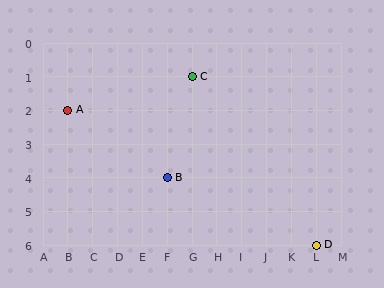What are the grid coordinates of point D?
Point D is at grid coordinates (L, 6).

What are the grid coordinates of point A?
Point A is at grid coordinates (B, 2).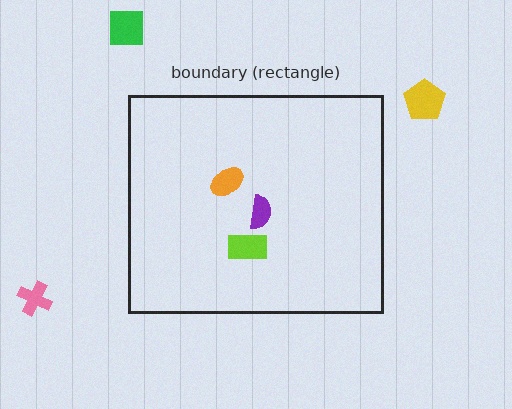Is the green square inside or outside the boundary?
Outside.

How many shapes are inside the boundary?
3 inside, 3 outside.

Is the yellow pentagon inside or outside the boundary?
Outside.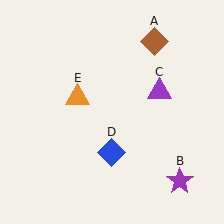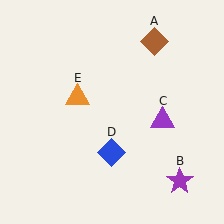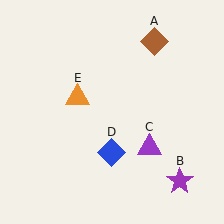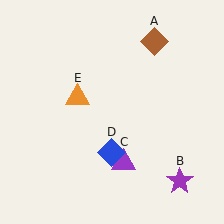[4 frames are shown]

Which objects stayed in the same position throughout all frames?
Brown diamond (object A) and purple star (object B) and blue diamond (object D) and orange triangle (object E) remained stationary.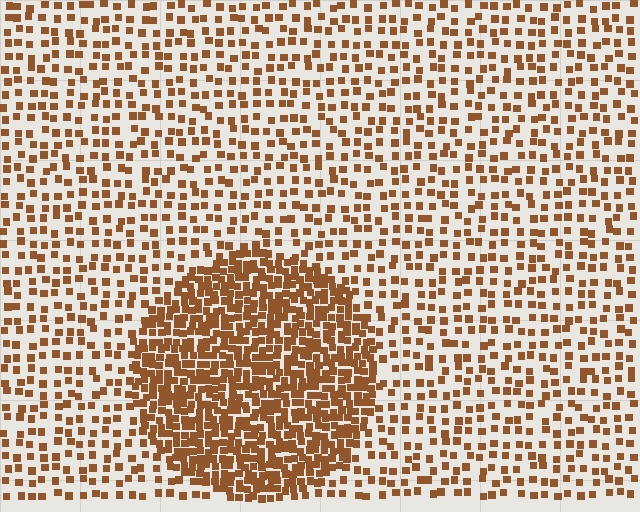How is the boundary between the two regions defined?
The boundary is defined by a change in element density (approximately 2.5x ratio). All elements are the same color, size, and shape.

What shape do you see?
I see a circle.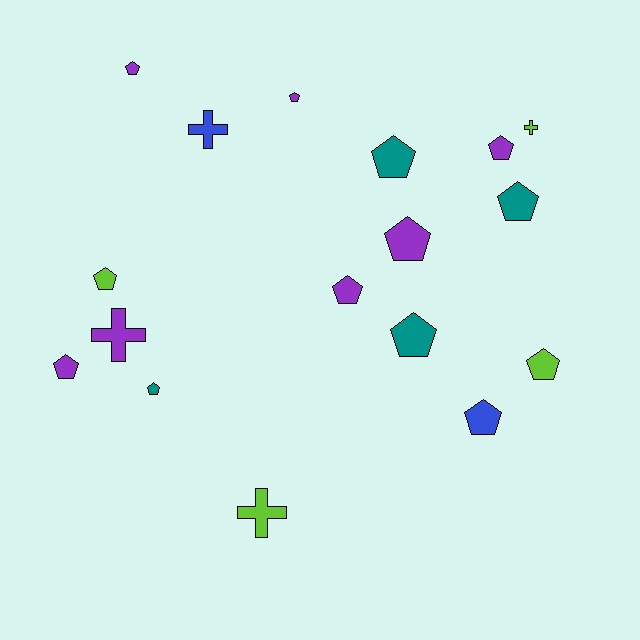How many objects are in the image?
There are 17 objects.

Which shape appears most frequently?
Pentagon, with 13 objects.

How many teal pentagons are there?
There are 4 teal pentagons.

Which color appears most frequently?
Purple, with 7 objects.